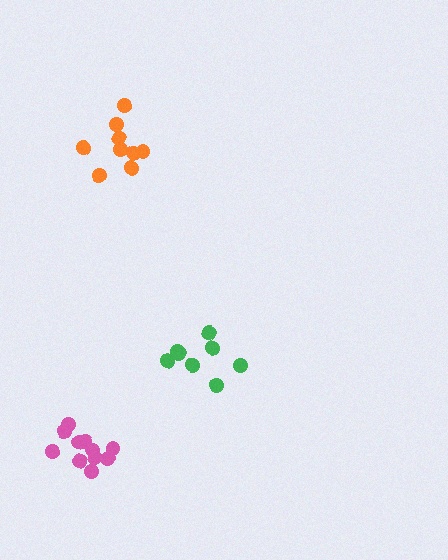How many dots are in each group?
Group 1: 11 dots, Group 2: 8 dots, Group 3: 9 dots (28 total).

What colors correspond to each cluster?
The clusters are colored: pink, green, orange.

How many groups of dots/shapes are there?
There are 3 groups.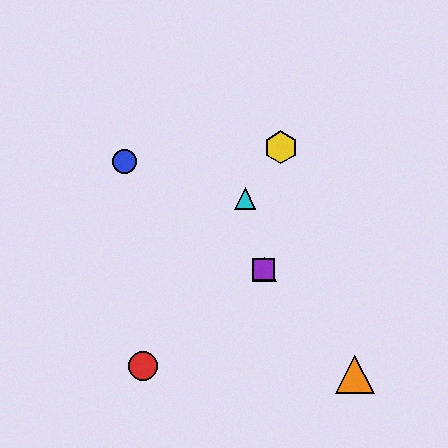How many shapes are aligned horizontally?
2 shapes (the green triangle, the purple square) are aligned horizontally.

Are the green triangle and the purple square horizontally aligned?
Yes, both are at y≈269.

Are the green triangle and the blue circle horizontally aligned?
No, the green triangle is at y≈269 and the blue circle is at y≈162.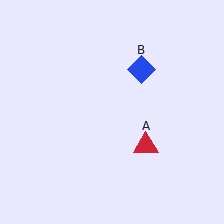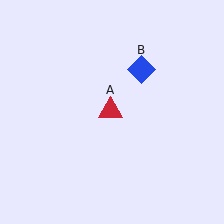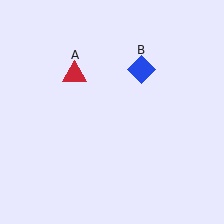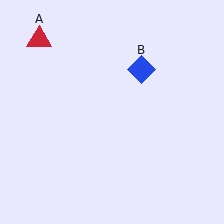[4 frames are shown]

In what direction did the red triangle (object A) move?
The red triangle (object A) moved up and to the left.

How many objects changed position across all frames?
1 object changed position: red triangle (object A).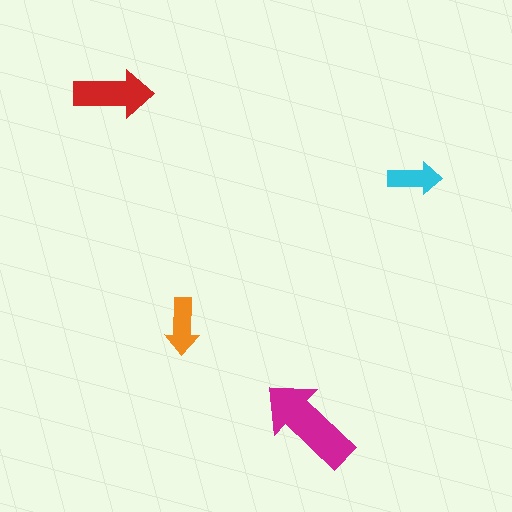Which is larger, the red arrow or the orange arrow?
The red one.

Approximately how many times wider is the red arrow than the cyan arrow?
About 1.5 times wider.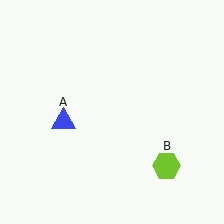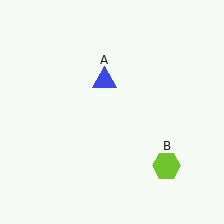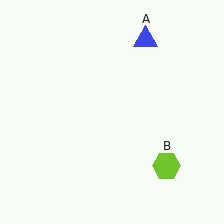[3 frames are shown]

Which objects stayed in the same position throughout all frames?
Lime hexagon (object B) remained stationary.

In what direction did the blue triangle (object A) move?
The blue triangle (object A) moved up and to the right.